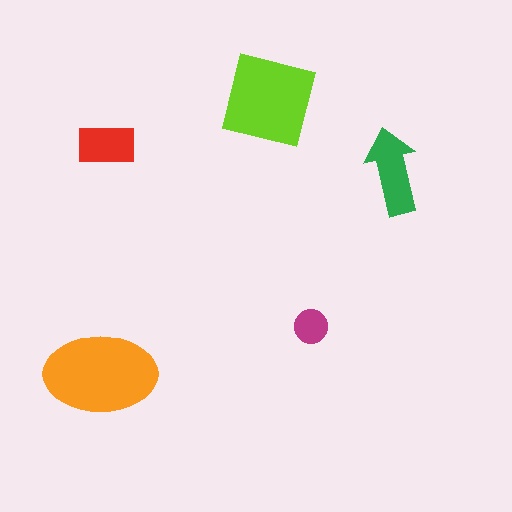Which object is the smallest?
The magenta circle.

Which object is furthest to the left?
The orange ellipse is leftmost.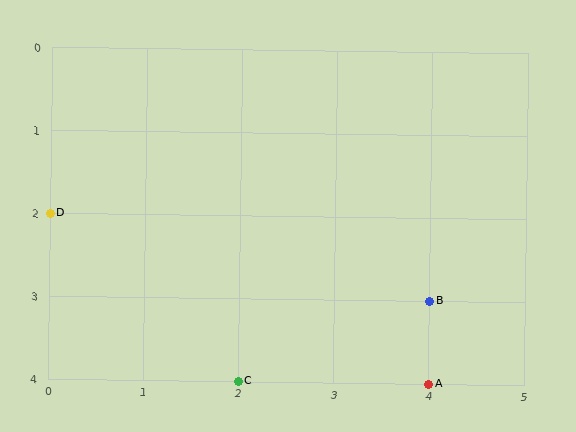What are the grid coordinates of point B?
Point B is at grid coordinates (4, 3).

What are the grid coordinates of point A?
Point A is at grid coordinates (4, 4).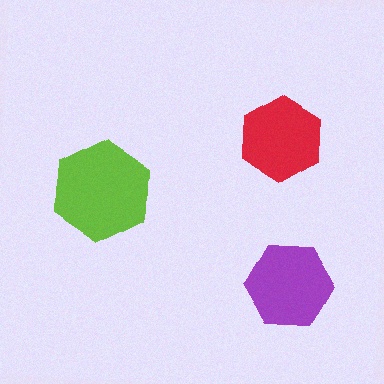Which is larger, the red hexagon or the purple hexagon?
The purple one.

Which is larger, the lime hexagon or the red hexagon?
The lime one.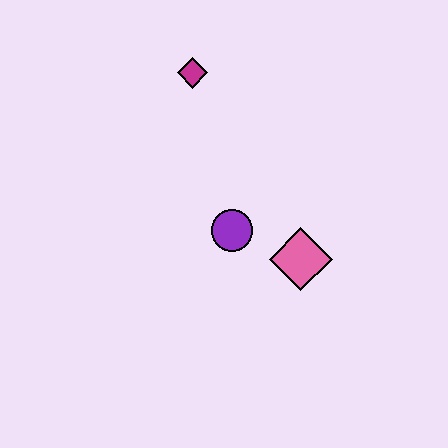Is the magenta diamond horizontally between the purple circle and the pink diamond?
No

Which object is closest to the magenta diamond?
The purple circle is closest to the magenta diamond.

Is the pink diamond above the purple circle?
No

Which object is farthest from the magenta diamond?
The pink diamond is farthest from the magenta diamond.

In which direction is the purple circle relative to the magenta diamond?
The purple circle is below the magenta diamond.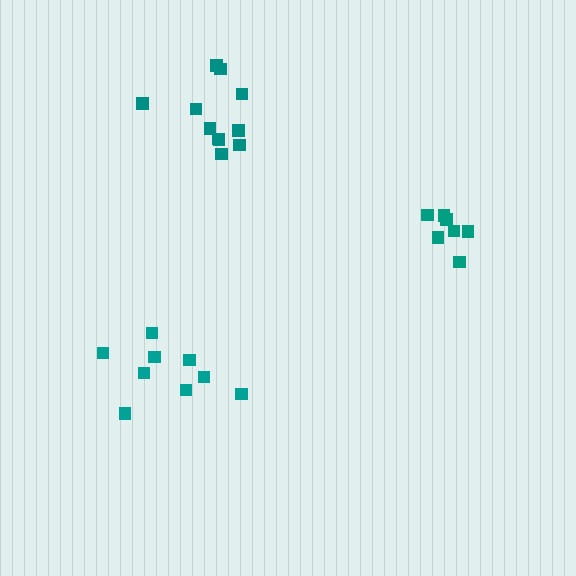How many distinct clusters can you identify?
There are 3 distinct clusters.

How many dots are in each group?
Group 1: 9 dots, Group 2: 7 dots, Group 3: 11 dots (27 total).